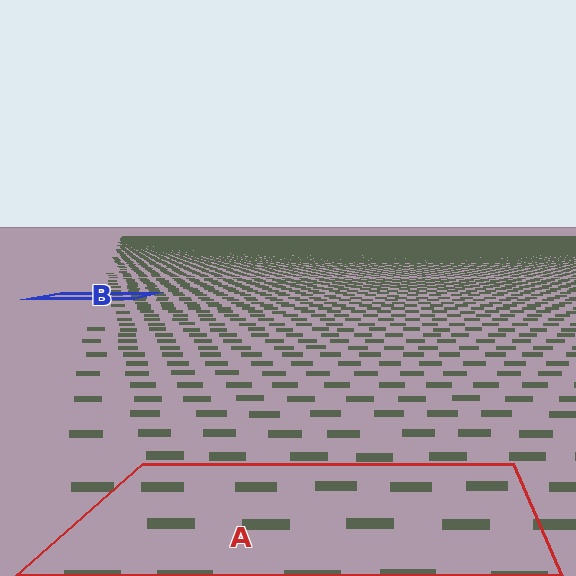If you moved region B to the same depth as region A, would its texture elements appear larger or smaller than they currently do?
They would appear larger. At a closer depth, the same texture elements are projected at a bigger on-screen size.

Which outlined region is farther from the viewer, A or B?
Region B is farther from the viewer — the texture elements inside it appear smaller and more densely packed.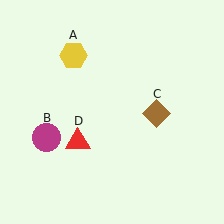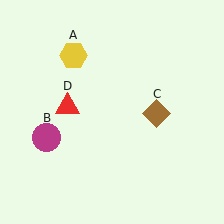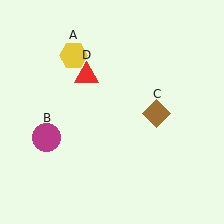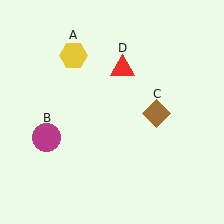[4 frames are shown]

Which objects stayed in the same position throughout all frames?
Yellow hexagon (object A) and magenta circle (object B) and brown diamond (object C) remained stationary.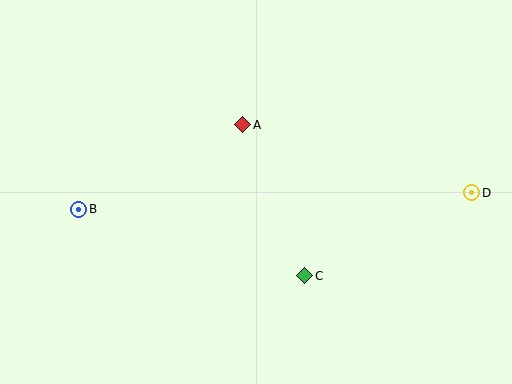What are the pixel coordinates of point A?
Point A is at (243, 125).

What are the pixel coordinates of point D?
Point D is at (472, 193).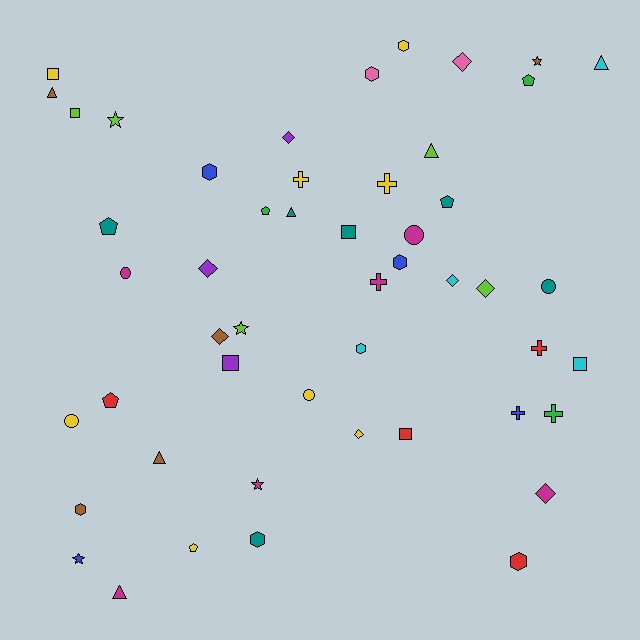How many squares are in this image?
There are 6 squares.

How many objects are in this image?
There are 50 objects.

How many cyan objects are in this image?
There are 4 cyan objects.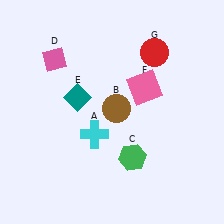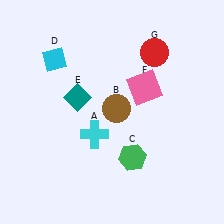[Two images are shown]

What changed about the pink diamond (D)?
In Image 1, D is pink. In Image 2, it changed to cyan.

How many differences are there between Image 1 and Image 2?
There is 1 difference between the two images.